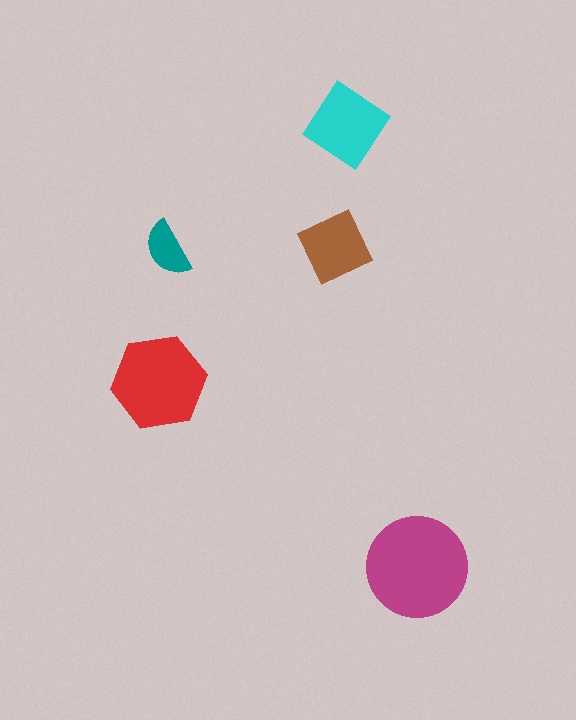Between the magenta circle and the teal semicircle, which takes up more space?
The magenta circle.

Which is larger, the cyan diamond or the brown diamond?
The cyan diamond.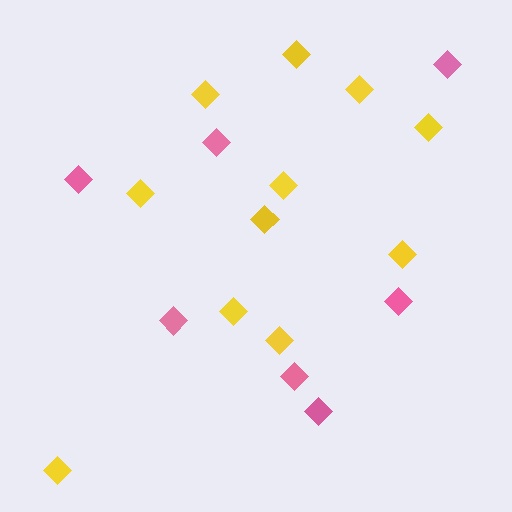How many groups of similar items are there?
There are 2 groups: one group of yellow diamonds (11) and one group of pink diamonds (7).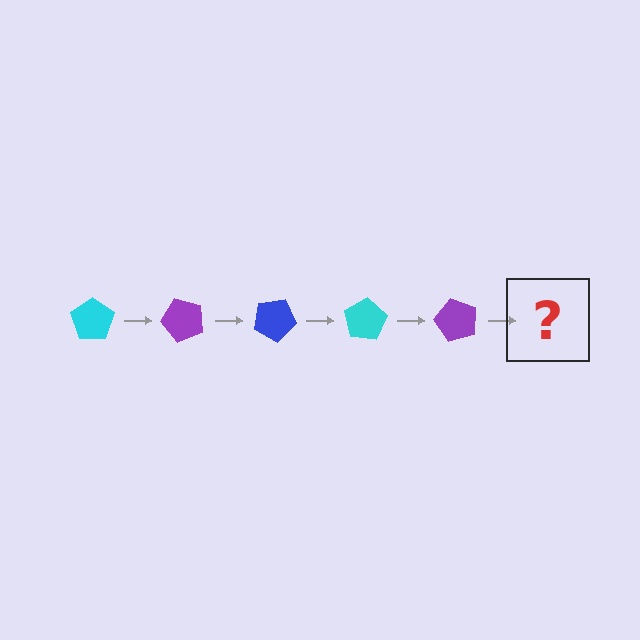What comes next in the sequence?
The next element should be a blue pentagon, rotated 250 degrees from the start.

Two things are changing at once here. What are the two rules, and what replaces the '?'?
The two rules are that it rotates 50 degrees each step and the color cycles through cyan, purple, and blue. The '?' should be a blue pentagon, rotated 250 degrees from the start.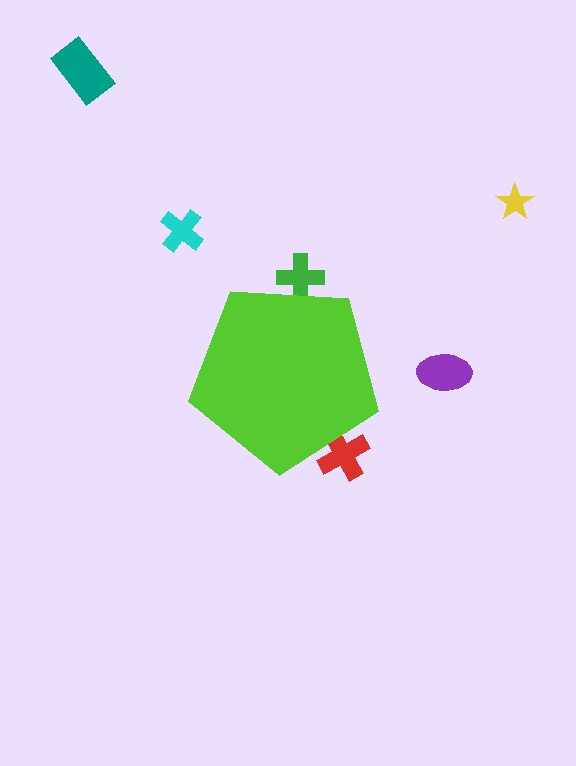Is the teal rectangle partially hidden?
No, the teal rectangle is fully visible.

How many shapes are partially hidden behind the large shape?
2 shapes are partially hidden.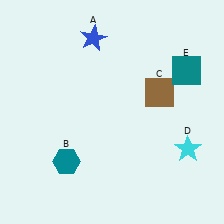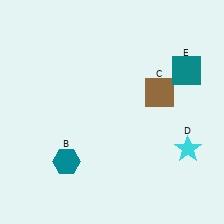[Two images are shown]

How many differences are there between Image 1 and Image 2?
There is 1 difference between the two images.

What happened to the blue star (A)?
The blue star (A) was removed in Image 2. It was in the top-left area of Image 1.